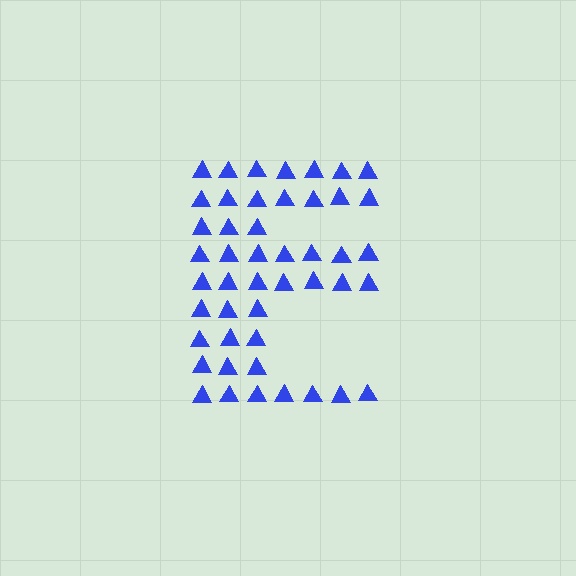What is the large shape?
The large shape is the letter E.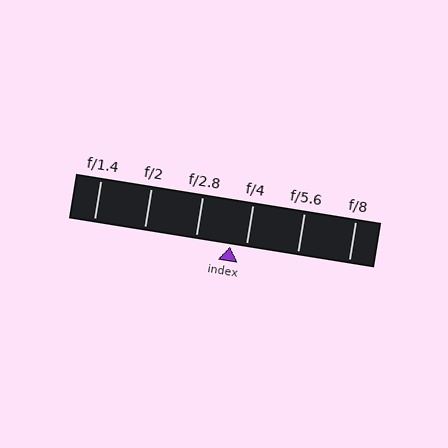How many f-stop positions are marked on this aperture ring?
There are 6 f-stop positions marked.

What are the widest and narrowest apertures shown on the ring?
The widest aperture shown is f/1.4 and the narrowest is f/8.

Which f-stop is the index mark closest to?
The index mark is closest to f/4.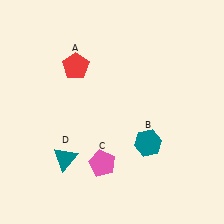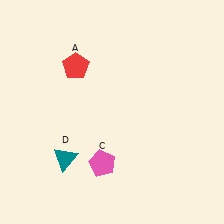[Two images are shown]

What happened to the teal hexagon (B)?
The teal hexagon (B) was removed in Image 2. It was in the bottom-right area of Image 1.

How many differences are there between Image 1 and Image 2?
There is 1 difference between the two images.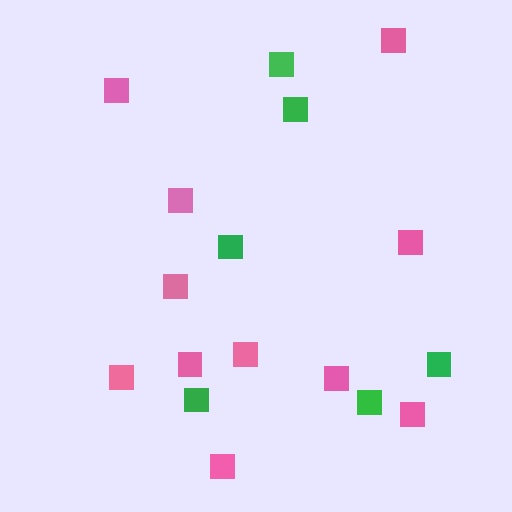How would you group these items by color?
There are 2 groups: one group of green squares (6) and one group of pink squares (11).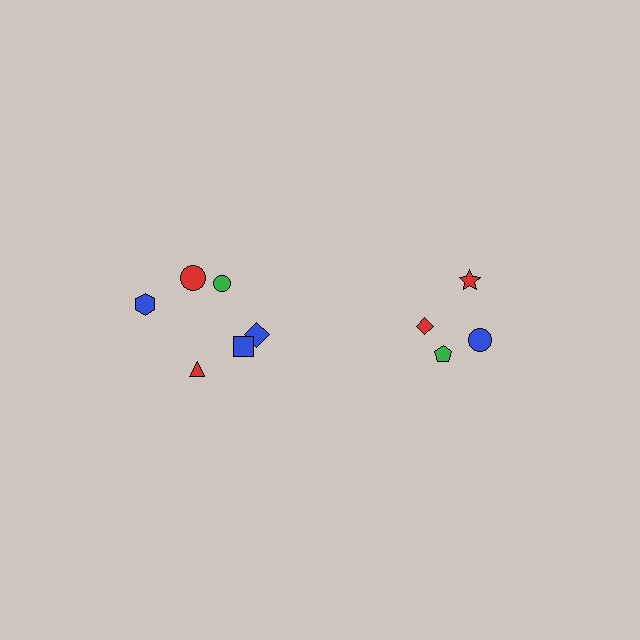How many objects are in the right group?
There are 4 objects.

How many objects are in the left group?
There are 6 objects.